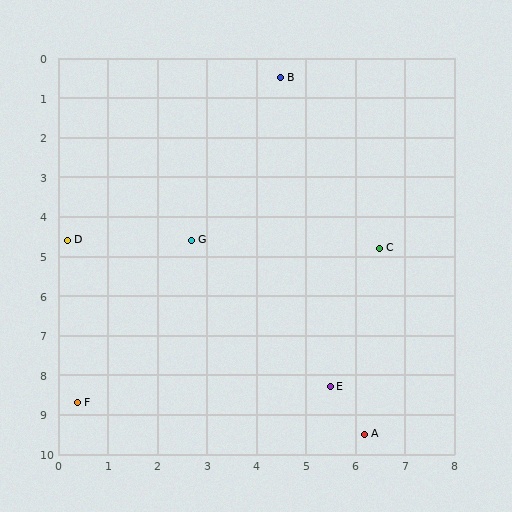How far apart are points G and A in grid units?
Points G and A are about 6.0 grid units apart.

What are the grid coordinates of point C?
Point C is at approximately (6.5, 4.8).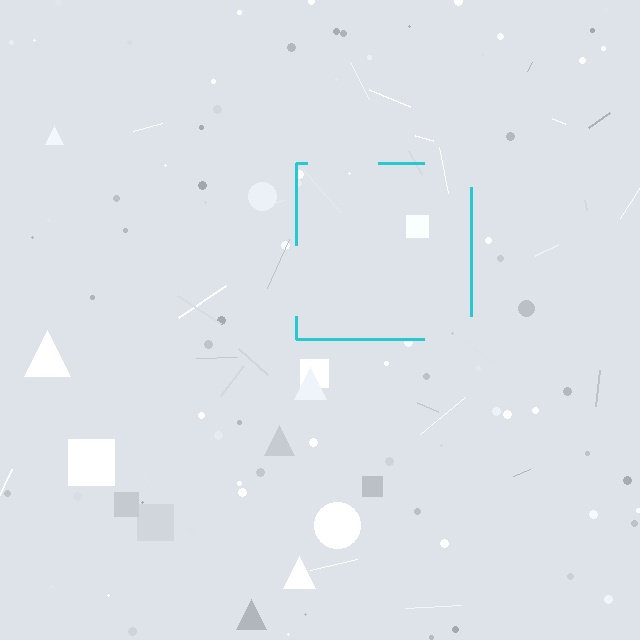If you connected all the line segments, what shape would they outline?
They would outline a square.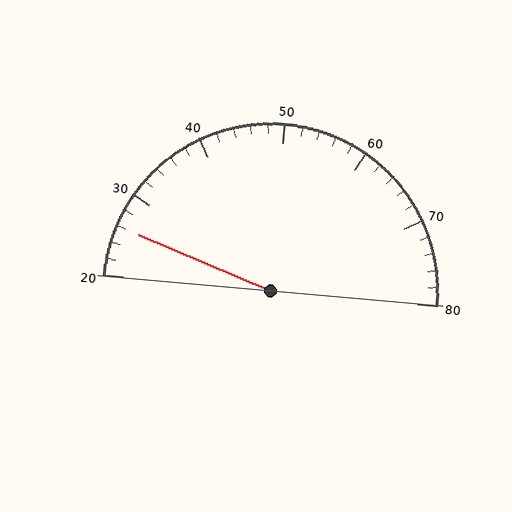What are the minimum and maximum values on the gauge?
The gauge ranges from 20 to 80.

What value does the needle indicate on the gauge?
The needle indicates approximately 26.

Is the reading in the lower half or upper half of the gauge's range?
The reading is in the lower half of the range (20 to 80).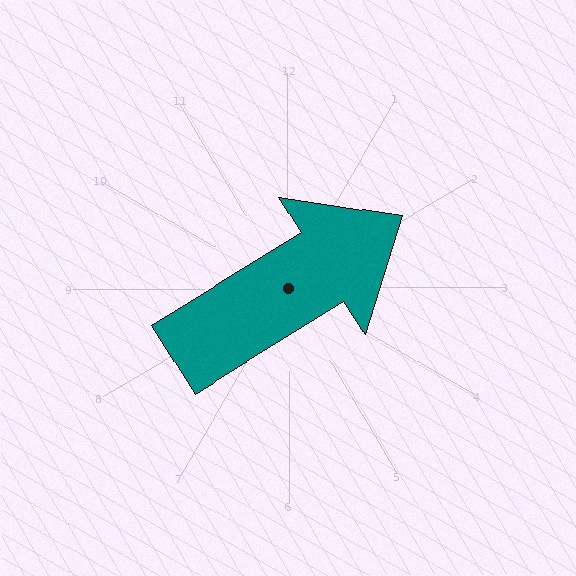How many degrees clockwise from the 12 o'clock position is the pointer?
Approximately 58 degrees.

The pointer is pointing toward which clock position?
Roughly 2 o'clock.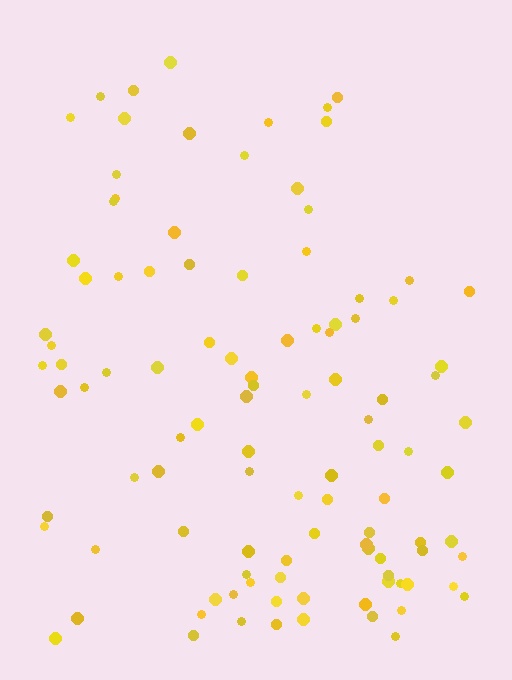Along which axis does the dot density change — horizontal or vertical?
Vertical.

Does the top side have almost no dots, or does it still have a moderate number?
Still a moderate number, just noticeably fewer than the bottom.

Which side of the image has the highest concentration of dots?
The bottom.